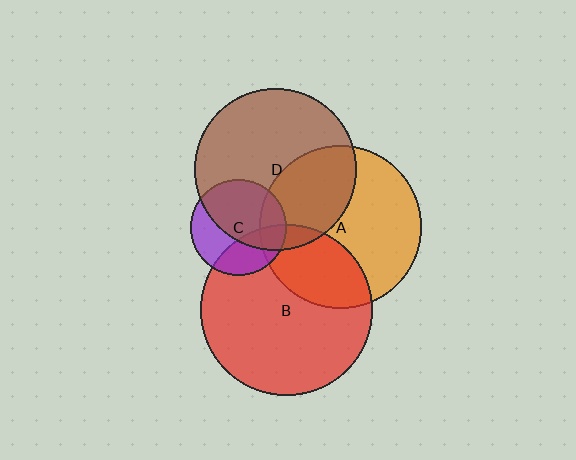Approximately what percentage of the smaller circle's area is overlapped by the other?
Approximately 35%.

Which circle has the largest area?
Circle B (red).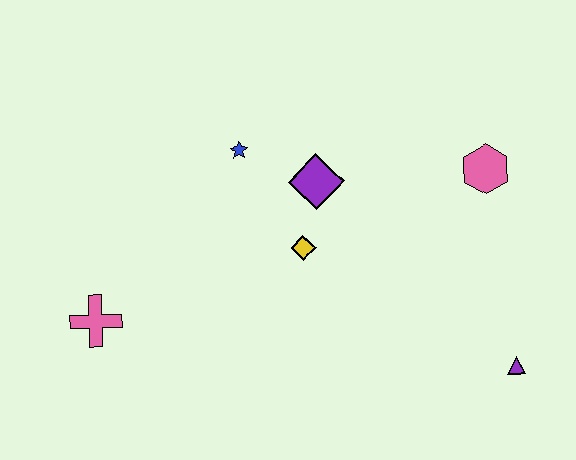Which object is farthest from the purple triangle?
The pink cross is farthest from the purple triangle.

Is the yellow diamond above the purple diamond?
No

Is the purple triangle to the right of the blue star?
Yes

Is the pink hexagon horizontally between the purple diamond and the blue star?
No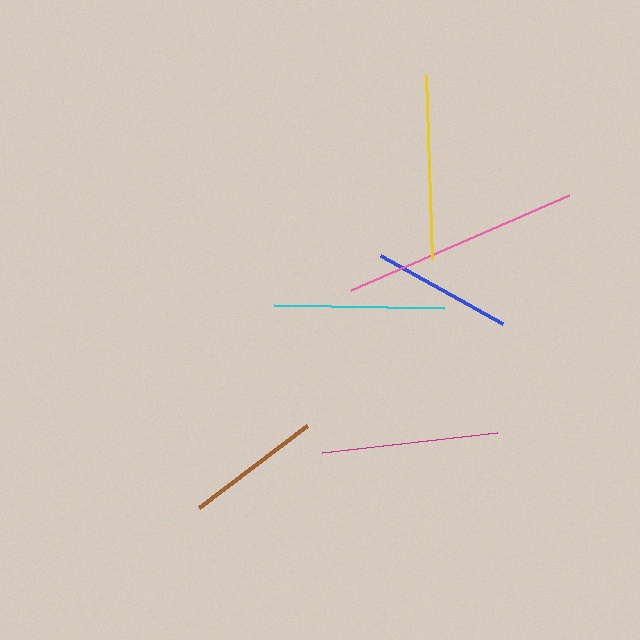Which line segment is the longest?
The pink line is the longest at approximately 238 pixels.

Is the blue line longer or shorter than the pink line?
The pink line is longer than the blue line.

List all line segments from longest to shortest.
From longest to shortest: pink, yellow, magenta, cyan, blue, brown.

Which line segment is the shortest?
The brown line is the shortest at approximately 135 pixels.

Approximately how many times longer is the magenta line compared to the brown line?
The magenta line is approximately 1.3 times the length of the brown line.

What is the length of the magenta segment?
The magenta segment is approximately 175 pixels long.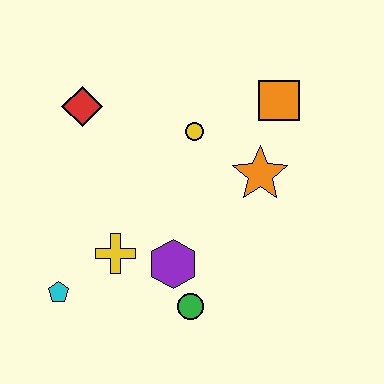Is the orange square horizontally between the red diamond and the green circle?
No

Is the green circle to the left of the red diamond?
No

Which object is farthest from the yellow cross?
The orange square is farthest from the yellow cross.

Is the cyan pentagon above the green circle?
Yes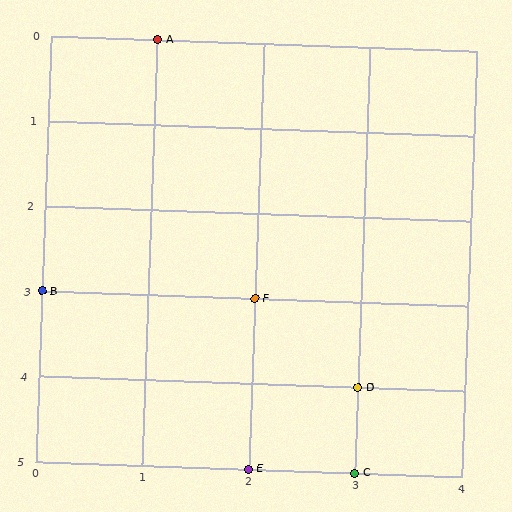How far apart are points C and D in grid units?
Points C and D are 1 row apart.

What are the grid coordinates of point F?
Point F is at grid coordinates (2, 3).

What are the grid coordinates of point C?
Point C is at grid coordinates (3, 5).